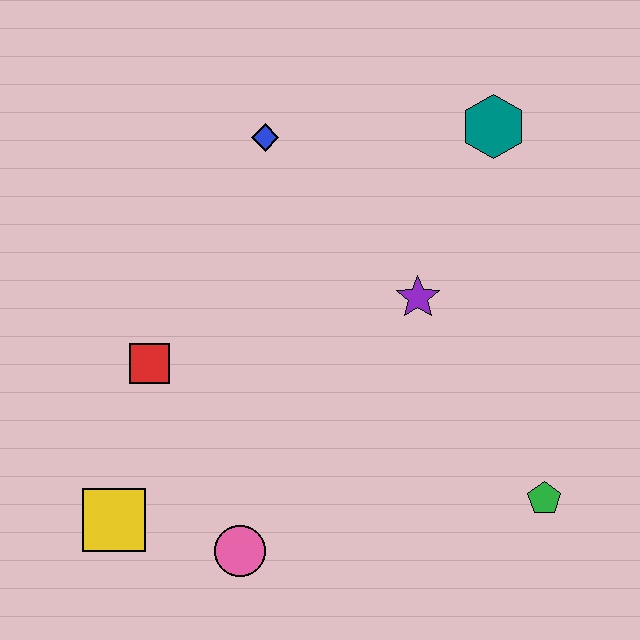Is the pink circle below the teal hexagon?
Yes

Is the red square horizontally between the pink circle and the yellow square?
Yes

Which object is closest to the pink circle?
The yellow square is closest to the pink circle.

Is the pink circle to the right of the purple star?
No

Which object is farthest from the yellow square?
The teal hexagon is farthest from the yellow square.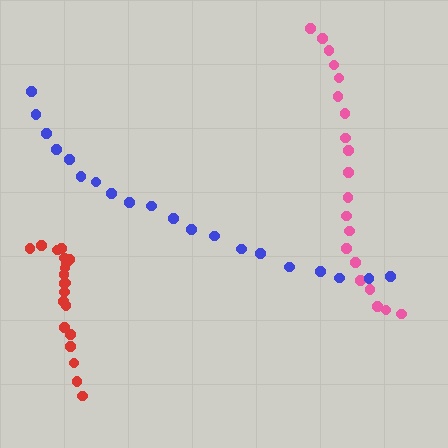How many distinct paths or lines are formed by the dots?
There are 3 distinct paths.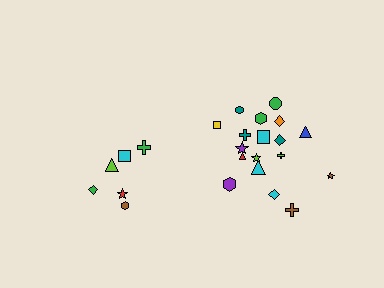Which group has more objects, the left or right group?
The right group.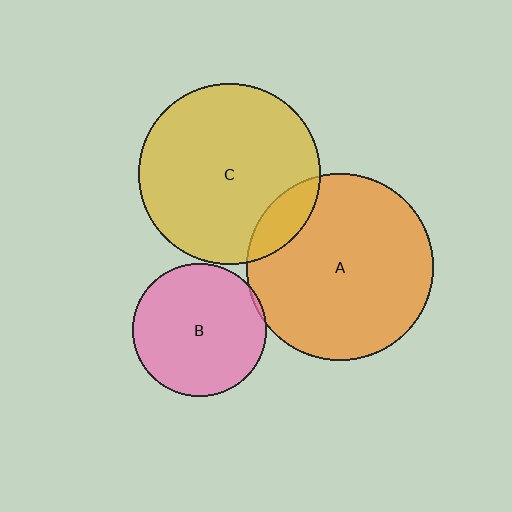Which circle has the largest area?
Circle A (orange).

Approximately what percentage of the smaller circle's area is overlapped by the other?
Approximately 10%.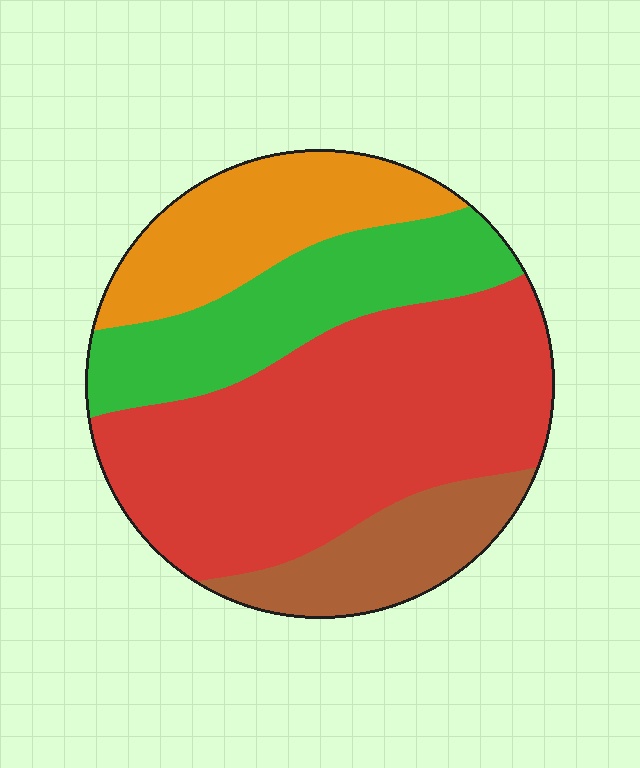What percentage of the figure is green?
Green takes up about one fifth (1/5) of the figure.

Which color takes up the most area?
Red, at roughly 45%.